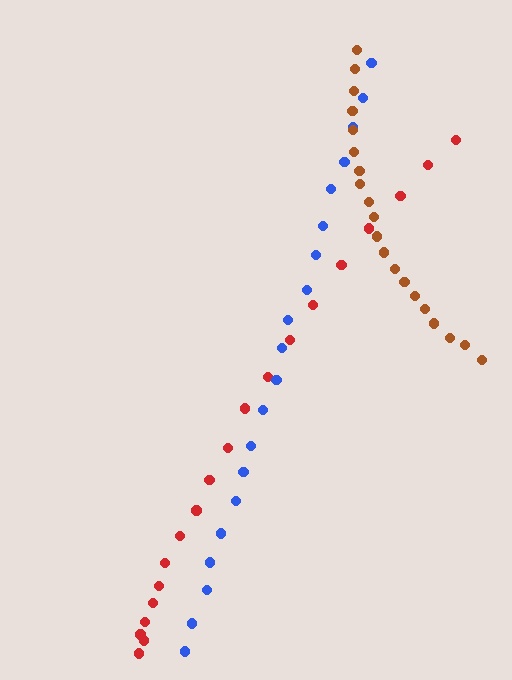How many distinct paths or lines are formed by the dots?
There are 3 distinct paths.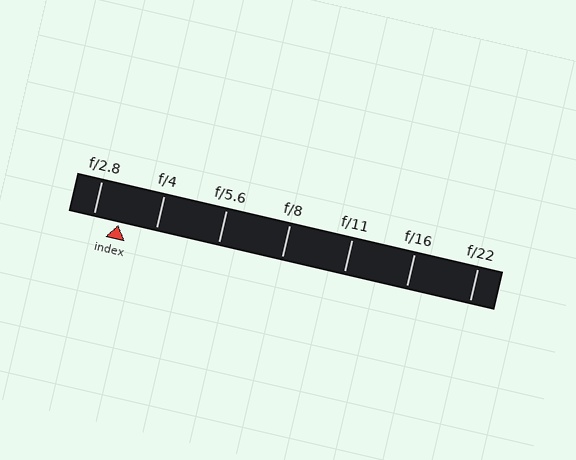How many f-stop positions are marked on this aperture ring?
There are 7 f-stop positions marked.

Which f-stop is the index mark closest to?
The index mark is closest to f/2.8.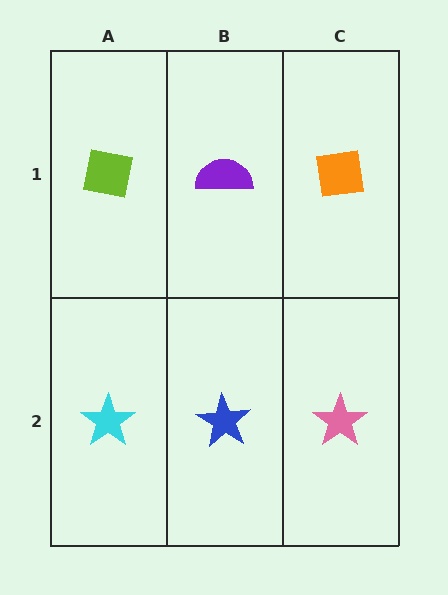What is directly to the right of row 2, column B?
A pink star.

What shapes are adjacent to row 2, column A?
A lime square (row 1, column A), a blue star (row 2, column B).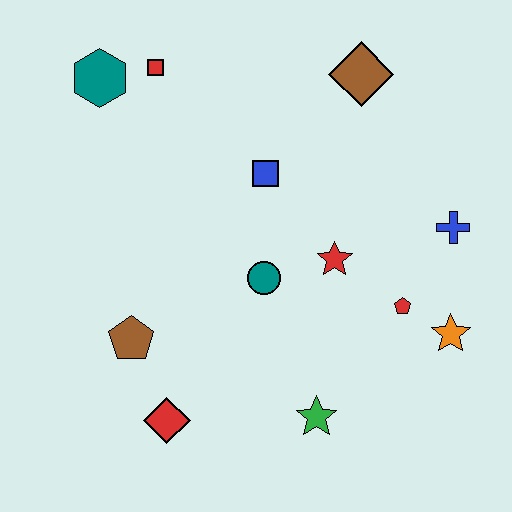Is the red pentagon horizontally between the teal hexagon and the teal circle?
No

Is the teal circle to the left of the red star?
Yes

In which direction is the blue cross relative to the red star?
The blue cross is to the right of the red star.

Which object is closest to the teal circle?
The red star is closest to the teal circle.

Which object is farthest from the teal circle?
The teal hexagon is farthest from the teal circle.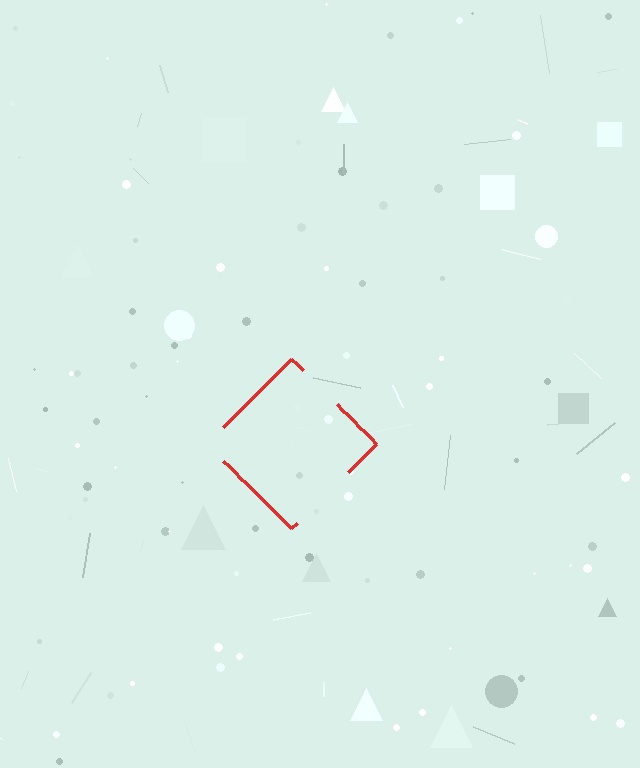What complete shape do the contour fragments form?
The contour fragments form a diamond.